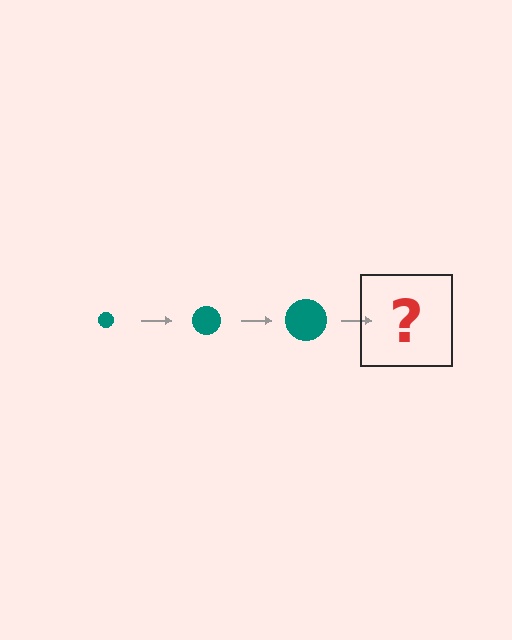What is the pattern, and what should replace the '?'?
The pattern is that the circle gets progressively larger each step. The '?' should be a teal circle, larger than the previous one.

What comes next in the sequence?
The next element should be a teal circle, larger than the previous one.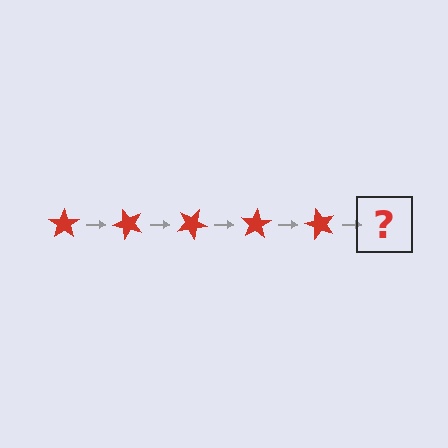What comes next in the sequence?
The next element should be a red star rotated 250 degrees.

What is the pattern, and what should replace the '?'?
The pattern is that the star rotates 50 degrees each step. The '?' should be a red star rotated 250 degrees.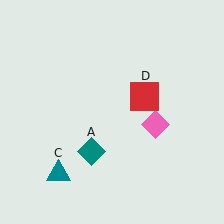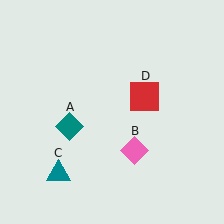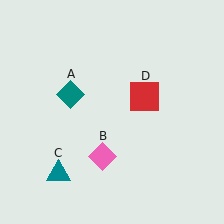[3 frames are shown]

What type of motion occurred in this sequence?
The teal diamond (object A), pink diamond (object B) rotated clockwise around the center of the scene.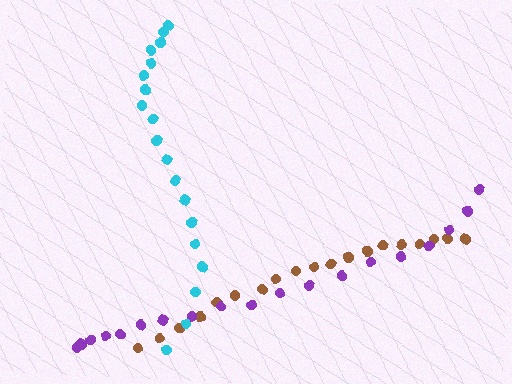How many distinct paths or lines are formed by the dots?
There are 3 distinct paths.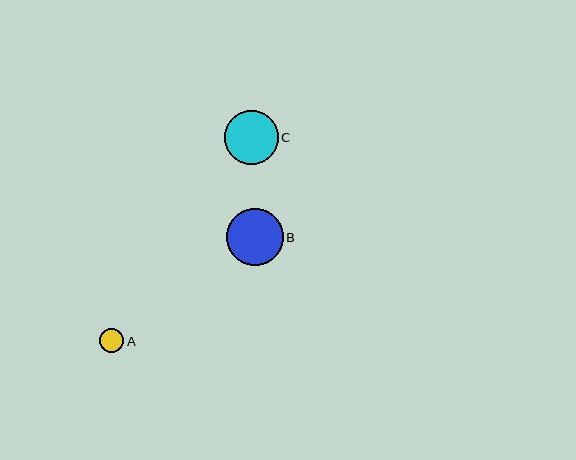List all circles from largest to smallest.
From largest to smallest: B, C, A.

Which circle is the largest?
Circle B is the largest with a size of approximately 57 pixels.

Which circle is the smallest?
Circle A is the smallest with a size of approximately 24 pixels.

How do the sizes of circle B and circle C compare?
Circle B and circle C are approximately the same size.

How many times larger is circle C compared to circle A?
Circle C is approximately 2.2 times the size of circle A.